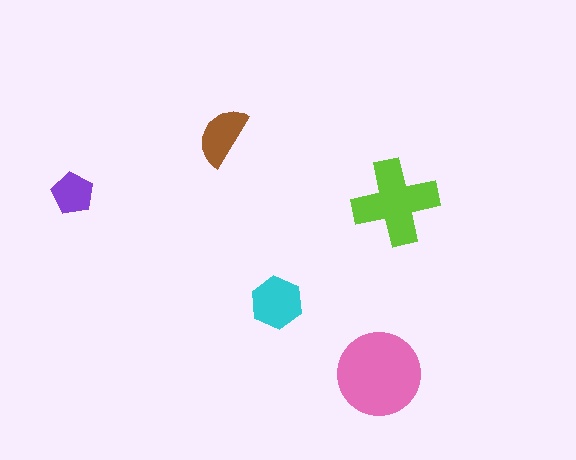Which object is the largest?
The pink circle.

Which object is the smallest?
The purple pentagon.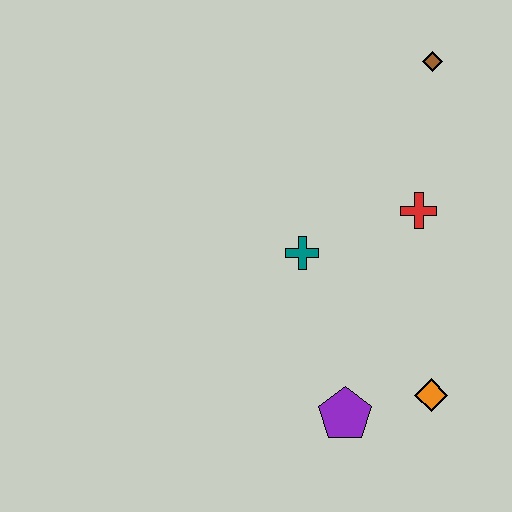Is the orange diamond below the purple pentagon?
No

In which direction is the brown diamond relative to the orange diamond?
The brown diamond is above the orange diamond.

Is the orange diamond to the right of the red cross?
Yes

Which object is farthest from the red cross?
The purple pentagon is farthest from the red cross.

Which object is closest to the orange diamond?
The purple pentagon is closest to the orange diamond.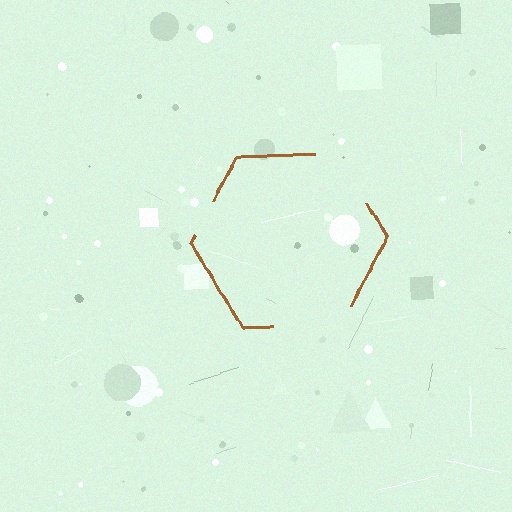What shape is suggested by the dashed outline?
The dashed outline suggests a hexagon.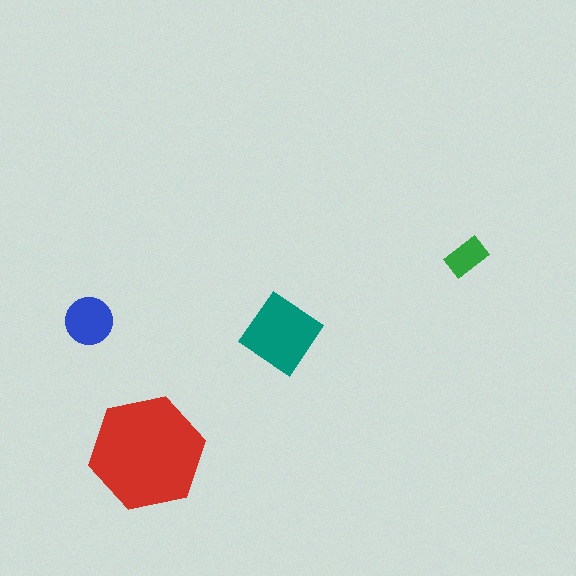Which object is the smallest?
The green rectangle.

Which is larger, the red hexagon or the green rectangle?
The red hexagon.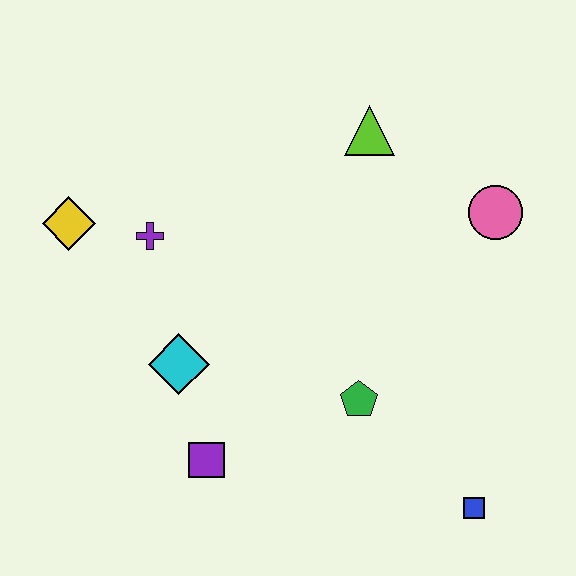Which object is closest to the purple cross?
The yellow diamond is closest to the purple cross.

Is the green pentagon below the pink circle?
Yes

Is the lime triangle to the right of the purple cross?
Yes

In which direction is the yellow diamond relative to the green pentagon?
The yellow diamond is to the left of the green pentagon.